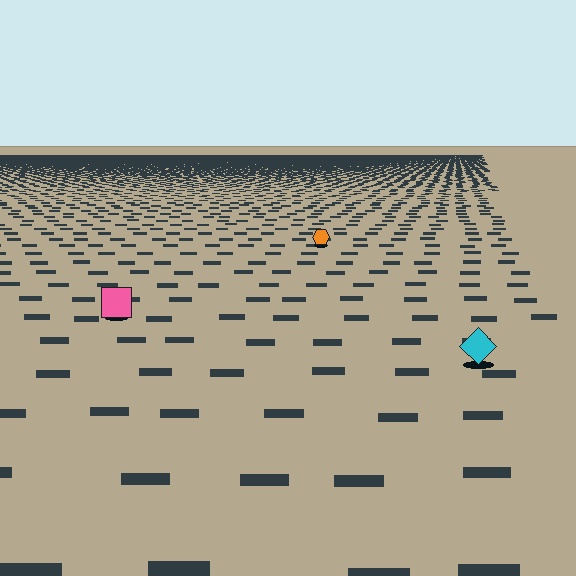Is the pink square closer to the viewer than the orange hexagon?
Yes. The pink square is closer — you can tell from the texture gradient: the ground texture is coarser near it.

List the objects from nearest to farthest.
From nearest to farthest: the cyan diamond, the pink square, the orange hexagon.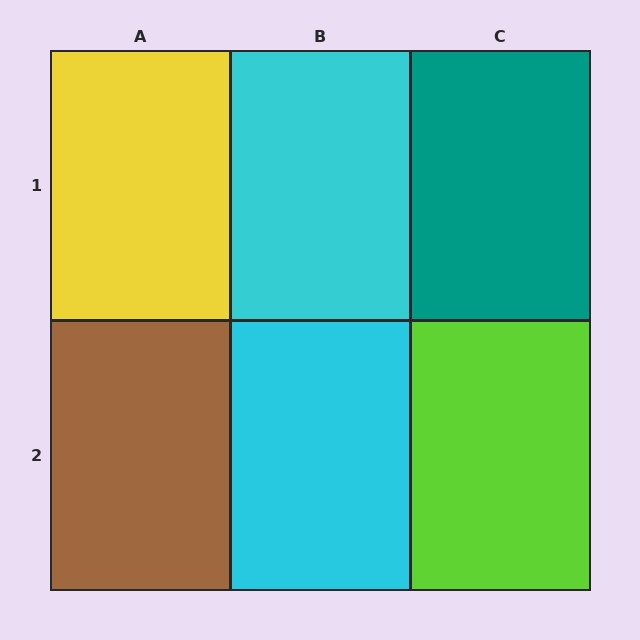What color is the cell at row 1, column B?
Cyan.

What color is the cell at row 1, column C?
Teal.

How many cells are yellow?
1 cell is yellow.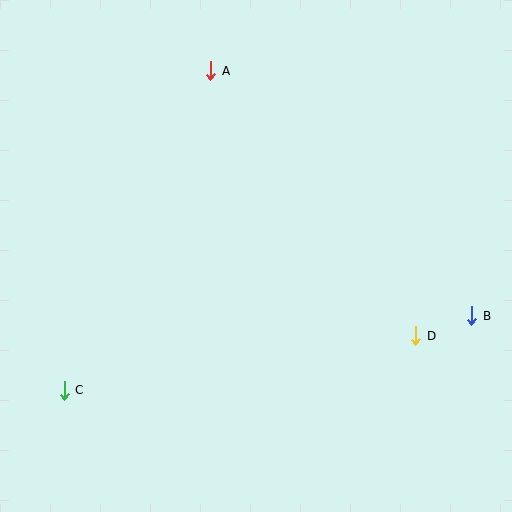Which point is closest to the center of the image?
Point D at (416, 336) is closest to the center.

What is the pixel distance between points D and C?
The distance between D and C is 356 pixels.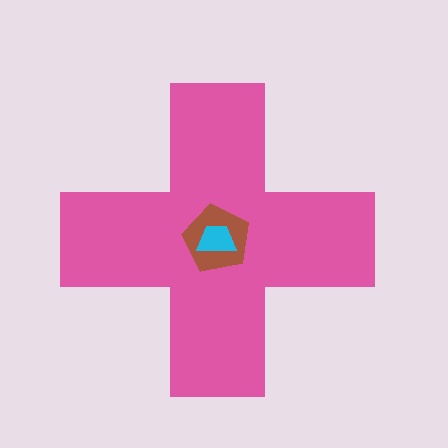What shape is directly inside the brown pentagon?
The cyan trapezoid.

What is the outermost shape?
The pink cross.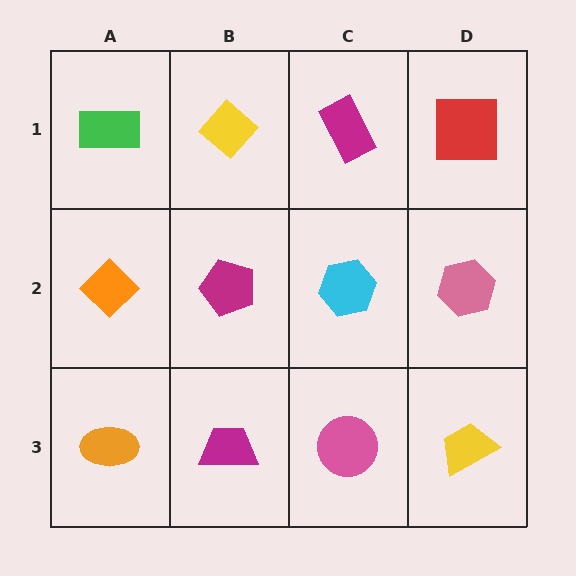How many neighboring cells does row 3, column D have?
2.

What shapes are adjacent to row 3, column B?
A magenta pentagon (row 2, column B), an orange ellipse (row 3, column A), a pink circle (row 3, column C).